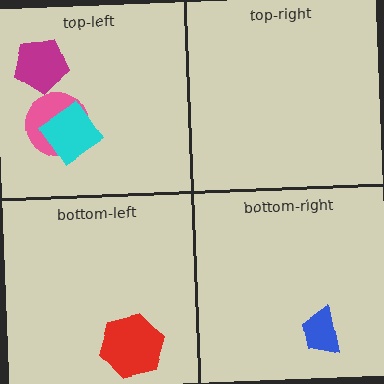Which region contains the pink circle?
The top-left region.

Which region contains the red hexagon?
The bottom-left region.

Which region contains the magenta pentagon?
The top-left region.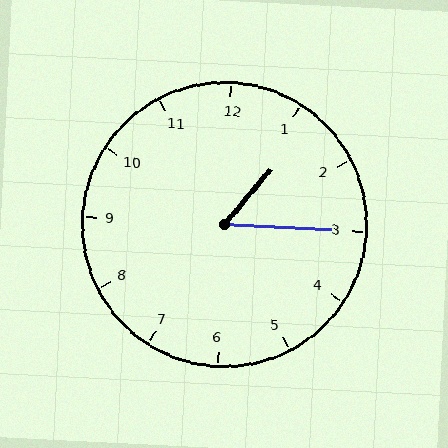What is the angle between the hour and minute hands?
Approximately 52 degrees.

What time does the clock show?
1:15.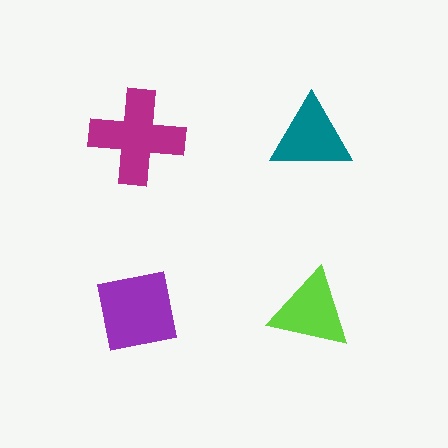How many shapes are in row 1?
2 shapes.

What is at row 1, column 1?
A magenta cross.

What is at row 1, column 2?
A teal triangle.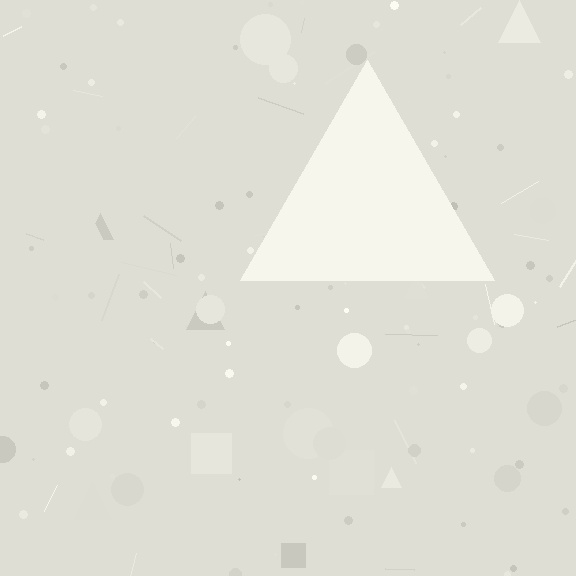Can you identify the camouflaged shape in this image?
The camouflaged shape is a triangle.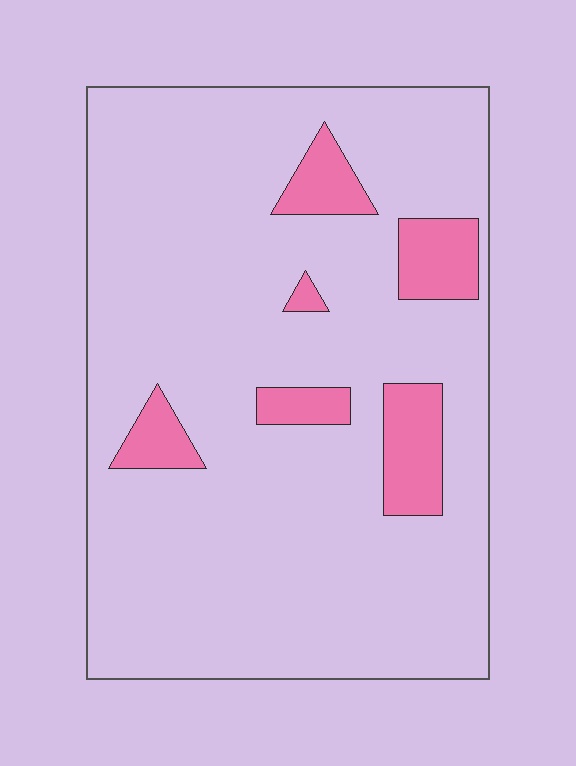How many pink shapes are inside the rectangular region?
6.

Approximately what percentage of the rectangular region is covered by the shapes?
Approximately 10%.